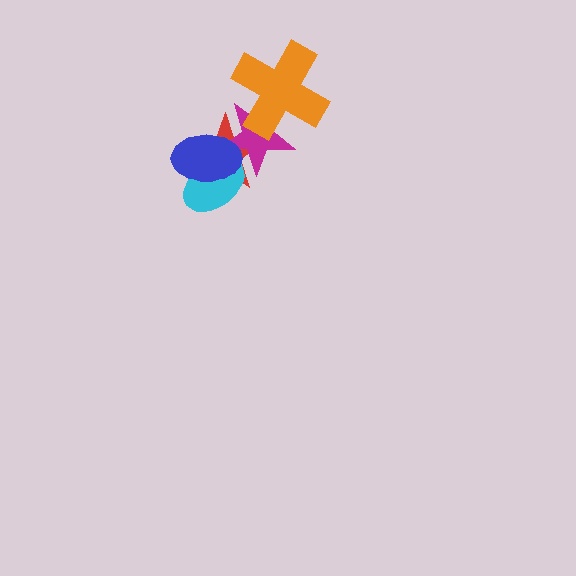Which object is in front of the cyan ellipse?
The blue ellipse is in front of the cyan ellipse.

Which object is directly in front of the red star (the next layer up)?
The magenta star is directly in front of the red star.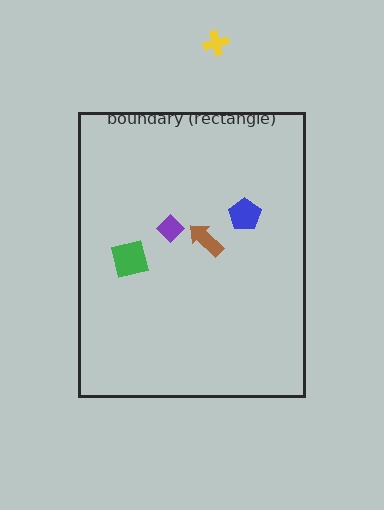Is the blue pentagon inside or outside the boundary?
Inside.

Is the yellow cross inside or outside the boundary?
Outside.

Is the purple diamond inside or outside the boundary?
Inside.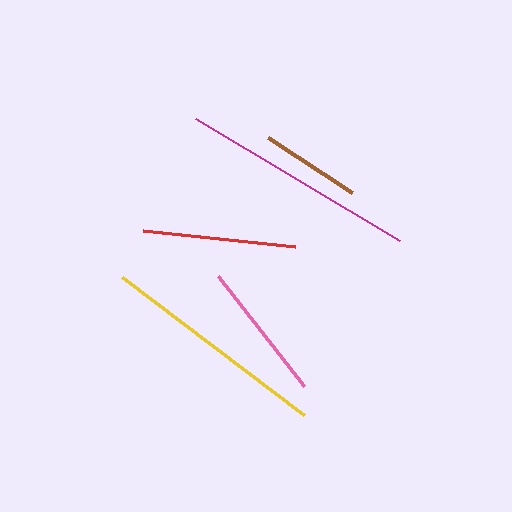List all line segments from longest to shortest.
From longest to shortest: magenta, yellow, red, pink, brown.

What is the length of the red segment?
The red segment is approximately 153 pixels long.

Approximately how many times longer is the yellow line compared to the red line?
The yellow line is approximately 1.5 times the length of the red line.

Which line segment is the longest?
The magenta line is the longest at approximately 238 pixels.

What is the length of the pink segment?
The pink segment is approximately 140 pixels long.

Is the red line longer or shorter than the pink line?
The red line is longer than the pink line.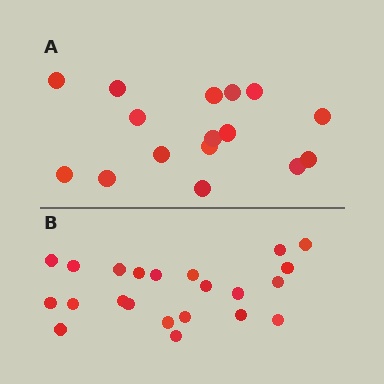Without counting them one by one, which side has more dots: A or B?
Region B (the bottom region) has more dots.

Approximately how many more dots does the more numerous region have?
Region B has about 6 more dots than region A.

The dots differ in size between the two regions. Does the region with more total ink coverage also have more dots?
No. Region A has more total ink coverage because its dots are larger, but region B actually contains more individual dots. Total area can be misleading — the number of items is what matters here.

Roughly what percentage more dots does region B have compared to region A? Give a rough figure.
About 40% more.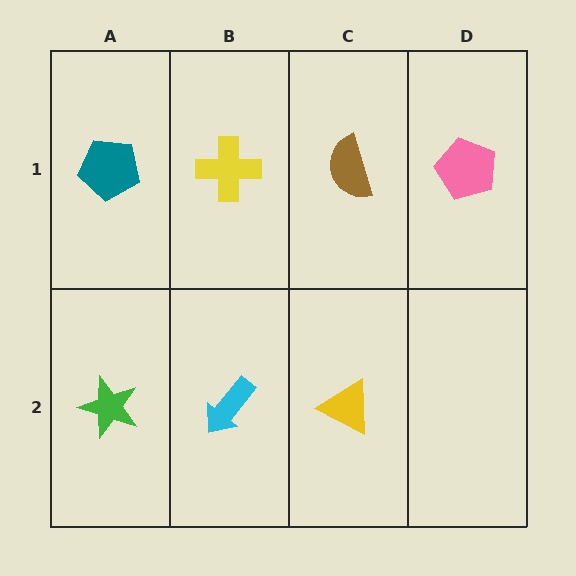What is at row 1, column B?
A yellow cross.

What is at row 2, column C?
A yellow triangle.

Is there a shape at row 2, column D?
No, that cell is empty.